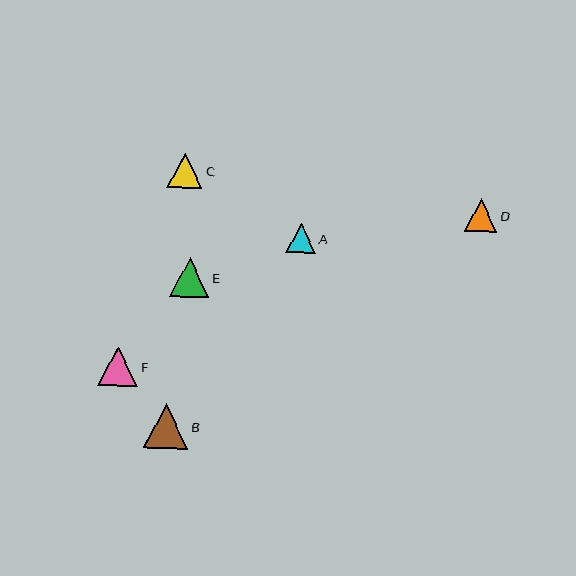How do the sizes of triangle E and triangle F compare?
Triangle E and triangle F are approximately the same size.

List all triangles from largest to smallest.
From largest to smallest: B, E, F, C, D, A.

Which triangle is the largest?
Triangle B is the largest with a size of approximately 45 pixels.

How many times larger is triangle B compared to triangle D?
Triangle B is approximately 1.4 times the size of triangle D.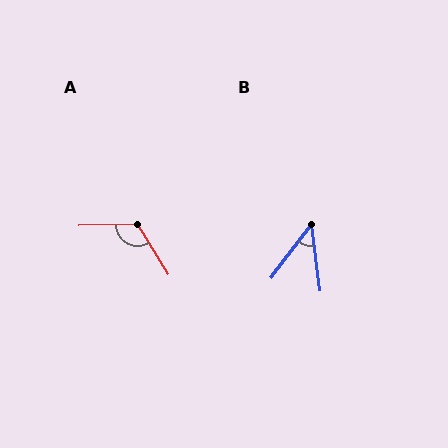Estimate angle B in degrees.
Approximately 44 degrees.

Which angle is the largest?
A, at approximately 120 degrees.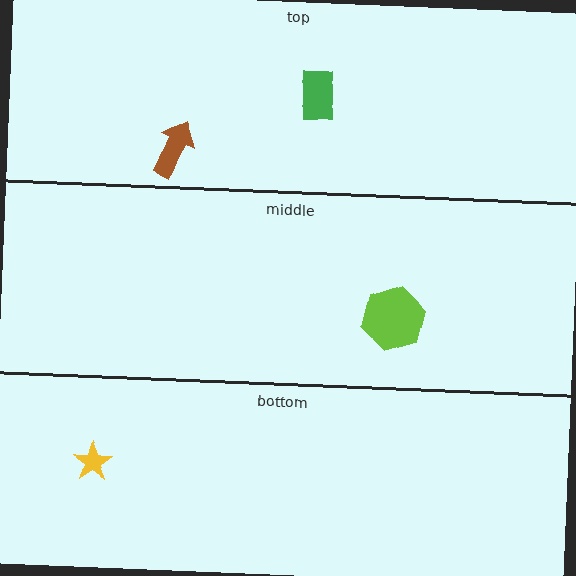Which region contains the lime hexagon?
The middle region.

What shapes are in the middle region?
The lime hexagon.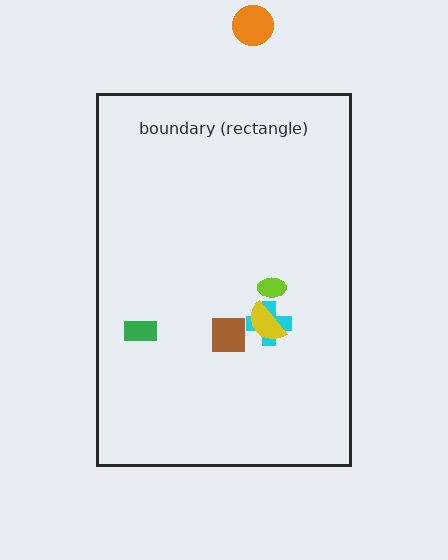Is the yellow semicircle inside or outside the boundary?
Inside.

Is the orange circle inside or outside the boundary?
Outside.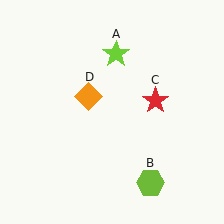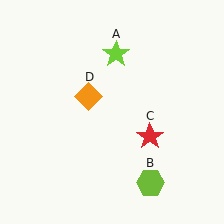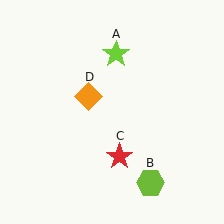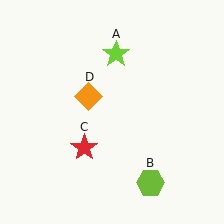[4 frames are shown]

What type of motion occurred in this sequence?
The red star (object C) rotated clockwise around the center of the scene.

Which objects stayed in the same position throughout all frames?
Lime star (object A) and lime hexagon (object B) and orange diamond (object D) remained stationary.